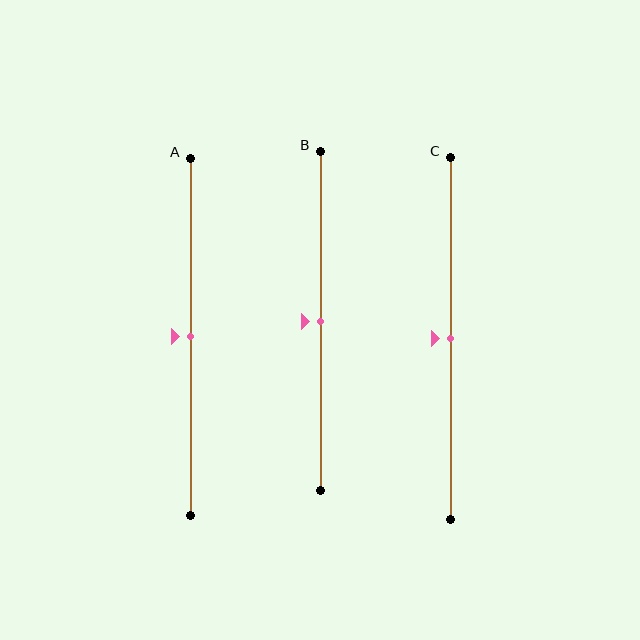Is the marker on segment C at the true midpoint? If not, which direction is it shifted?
Yes, the marker on segment C is at the true midpoint.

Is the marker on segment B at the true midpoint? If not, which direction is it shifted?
Yes, the marker on segment B is at the true midpoint.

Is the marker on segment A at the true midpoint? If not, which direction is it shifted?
Yes, the marker on segment A is at the true midpoint.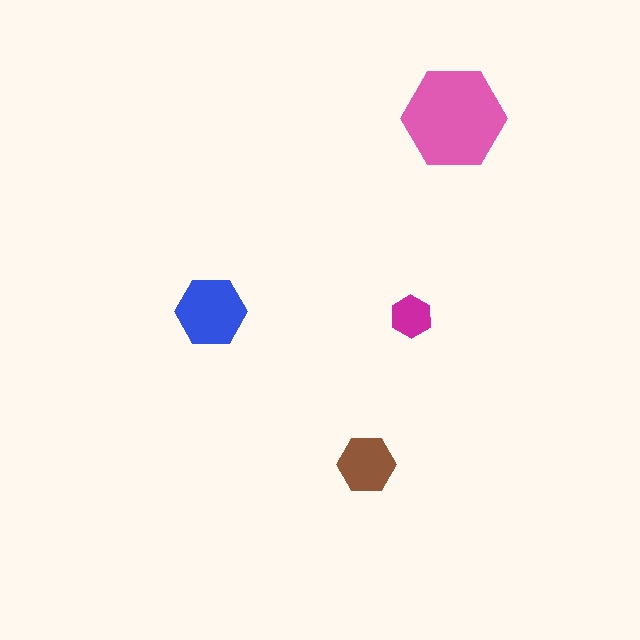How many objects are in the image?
There are 4 objects in the image.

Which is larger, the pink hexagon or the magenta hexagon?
The pink one.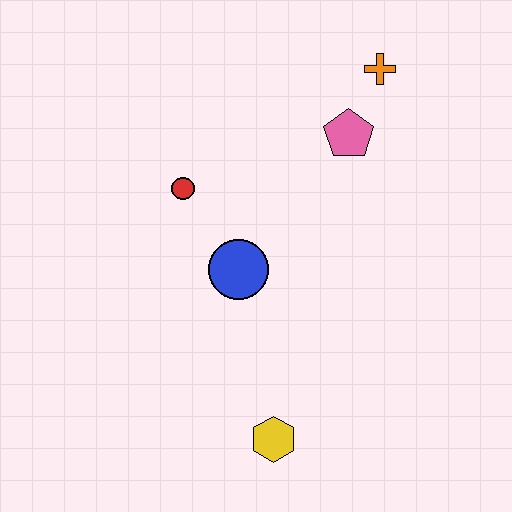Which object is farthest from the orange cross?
The yellow hexagon is farthest from the orange cross.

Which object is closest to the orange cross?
The pink pentagon is closest to the orange cross.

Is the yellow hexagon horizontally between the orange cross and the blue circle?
Yes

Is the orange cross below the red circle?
No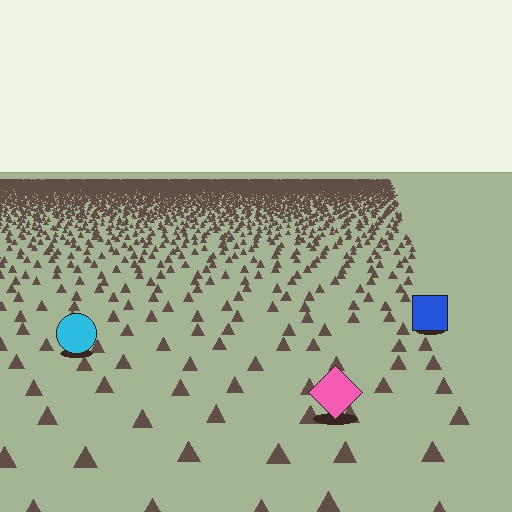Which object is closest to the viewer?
The pink diamond is closest. The texture marks near it are larger and more spread out.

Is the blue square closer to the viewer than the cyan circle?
No. The cyan circle is closer — you can tell from the texture gradient: the ground texture is coarser near it.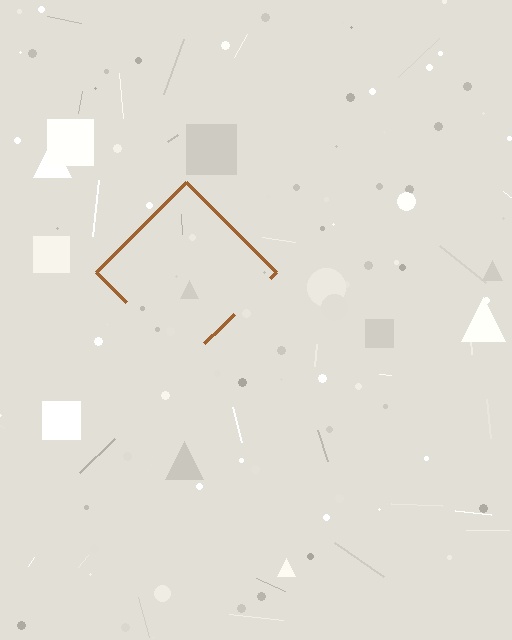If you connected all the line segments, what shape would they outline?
They would outline a diamond.